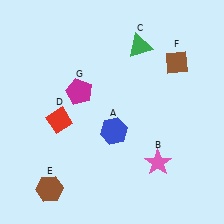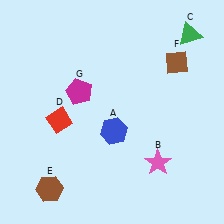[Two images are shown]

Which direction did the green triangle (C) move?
The green triangle (C) moved right.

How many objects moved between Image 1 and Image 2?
1 object moved between the two images.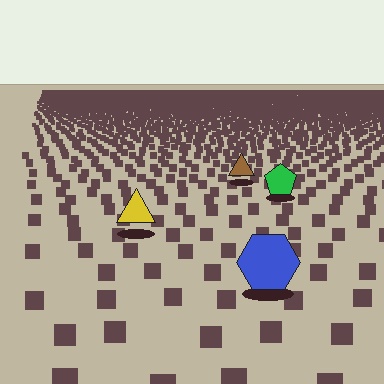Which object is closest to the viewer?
The blue hexagon is closest. The texture marks near it are larger and more spread out.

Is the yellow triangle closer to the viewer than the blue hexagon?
No. The blue hexagon is closer — you can tell from the texture gradient: the ground texture is coarser near it.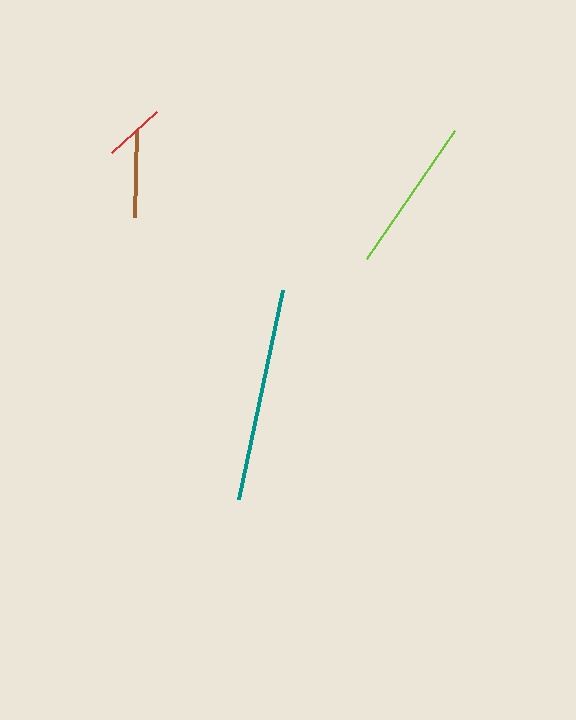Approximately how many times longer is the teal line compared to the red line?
The teal line is approximately 3.5 times the length of the red line.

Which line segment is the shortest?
The red line is the shortest at approximately 62 pixels.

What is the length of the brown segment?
The brown segment is approximately 87 pixels long.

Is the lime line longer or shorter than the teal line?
The teal line is longer than the lime line.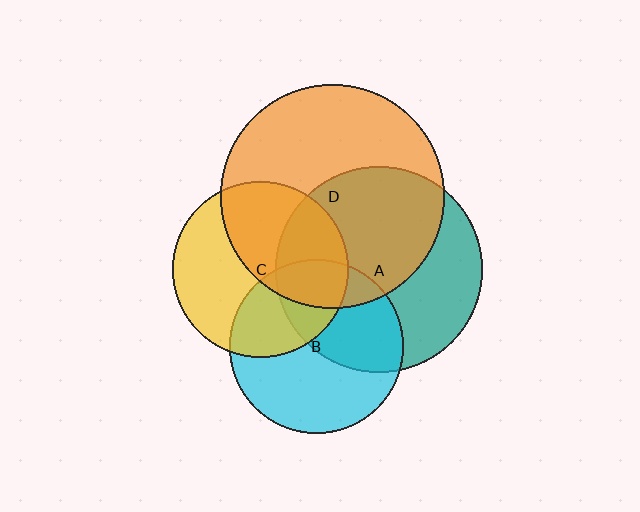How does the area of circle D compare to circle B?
Approximately 1.7 times.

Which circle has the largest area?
Circle D (orange).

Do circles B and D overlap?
Yes.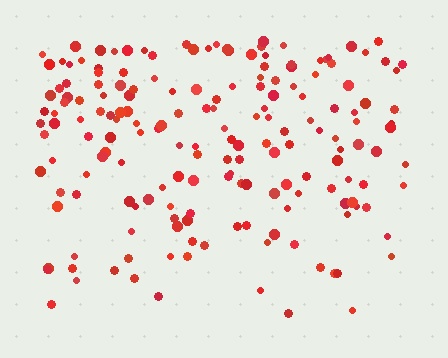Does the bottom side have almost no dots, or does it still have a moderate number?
Still a moderate number, just noticeably fewer than the top.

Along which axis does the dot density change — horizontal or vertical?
Vertical.